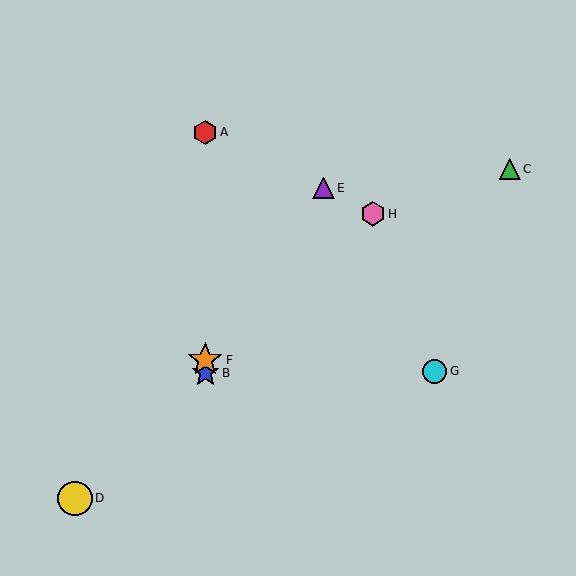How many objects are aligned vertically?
3 objects (A, B, F) are aligned vertically.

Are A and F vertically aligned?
Yes, both are at x≈205.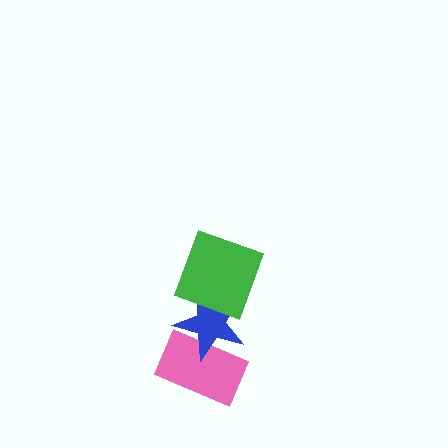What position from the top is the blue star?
The blue star is 2nd from the top.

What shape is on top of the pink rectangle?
The blue star is on top of the pink rectangle.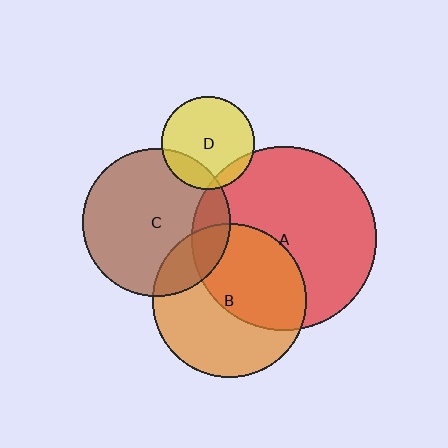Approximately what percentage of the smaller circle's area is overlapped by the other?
Approximately 20%.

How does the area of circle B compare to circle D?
Approximately 2.7 times.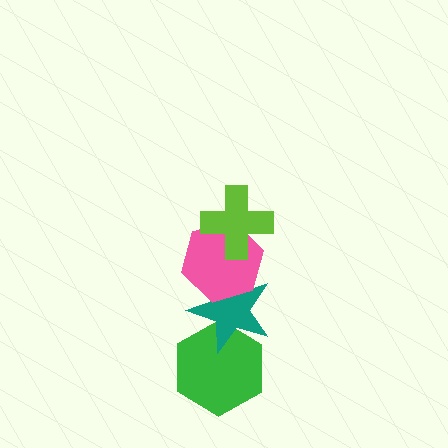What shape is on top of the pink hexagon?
The lime cross is on top of the pink hexagon.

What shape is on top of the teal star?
The pink hexagon is on top of the teal star.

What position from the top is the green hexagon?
The green hexagon is 4th from the top.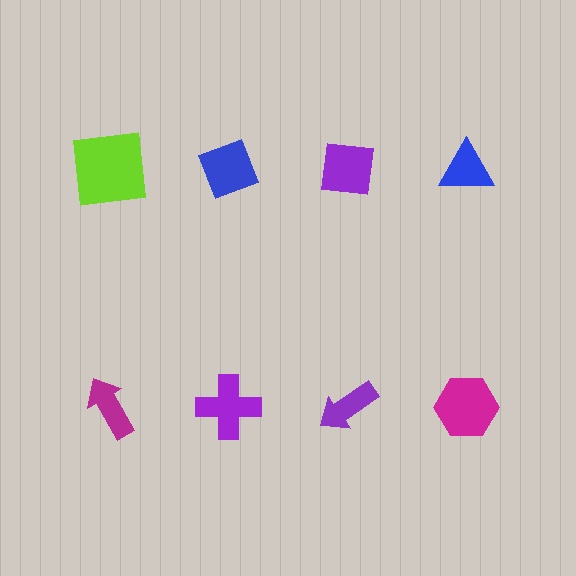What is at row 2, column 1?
A magenta arrow.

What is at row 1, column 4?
A blue triangle.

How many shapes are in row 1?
4 shapes.